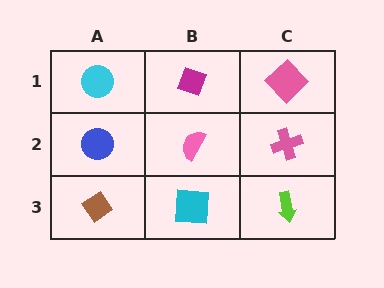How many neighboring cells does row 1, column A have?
2.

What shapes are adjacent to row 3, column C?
A pink cross (row 2, column C), a cyan square (row 3, column B).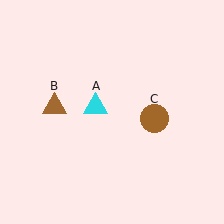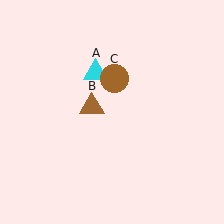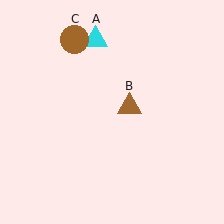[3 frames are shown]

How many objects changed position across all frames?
3 objects changed position: cyan triangle (object A), brown triangle (object B), brown circle (object C).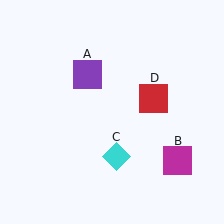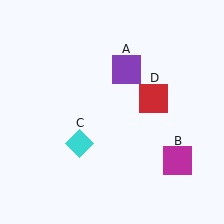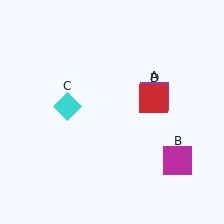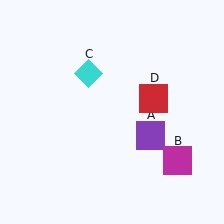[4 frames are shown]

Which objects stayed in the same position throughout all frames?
Magenta square (object B) and red square (object D) remained stationary.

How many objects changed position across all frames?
2 objects changed position: purple square (object A), cyan diamond (object C).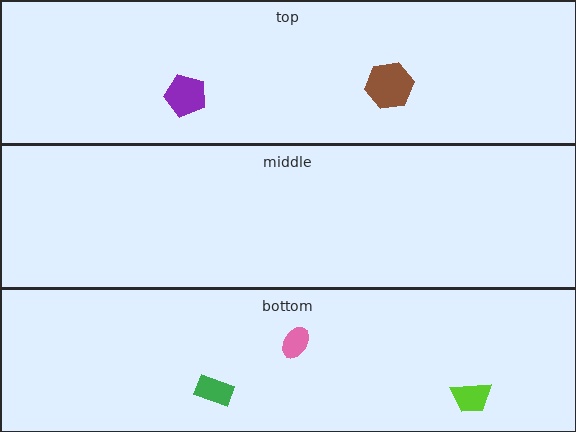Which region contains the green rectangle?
The bottom region.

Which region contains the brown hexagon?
The top region.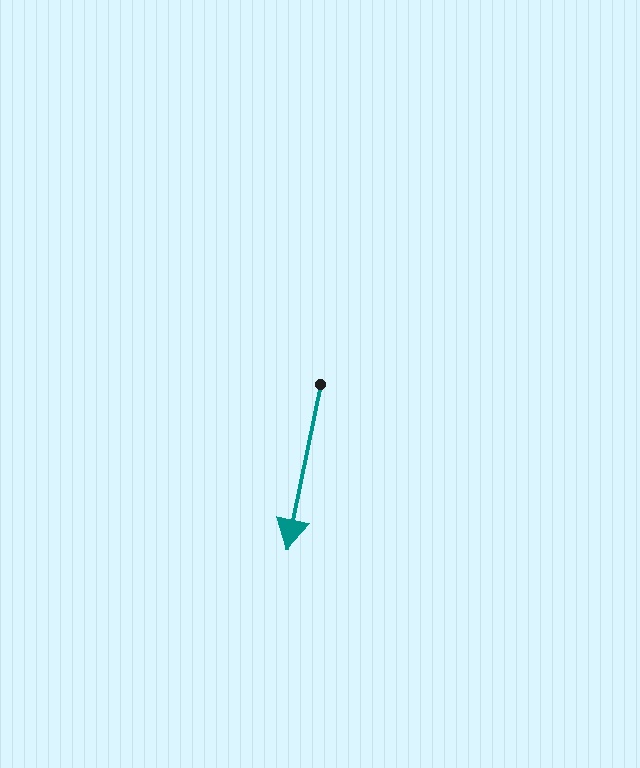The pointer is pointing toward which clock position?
Roughly 6 o'clock.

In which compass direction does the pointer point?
South.